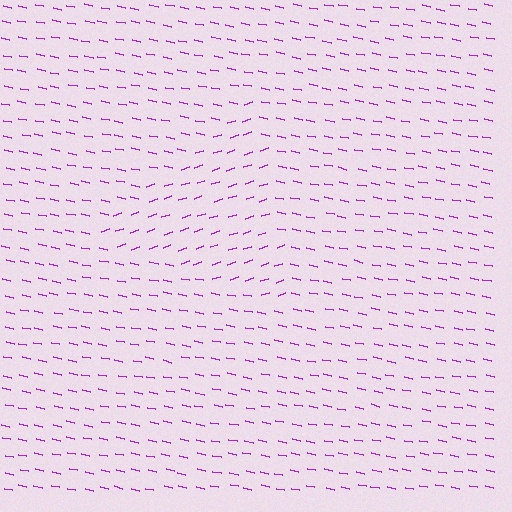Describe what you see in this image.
The image is filled with small purple line segments. A triangle region in the image has lines oriented differently from the surrounding lines, creating a visible texture boundary.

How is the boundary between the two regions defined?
The boundary is defined purely by a change in line orientation (approximately 30 degrees difference). All lines are the same color and thickness.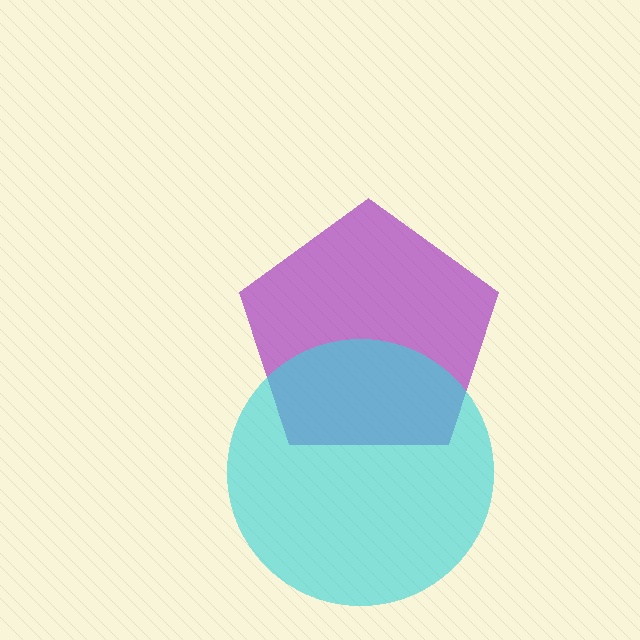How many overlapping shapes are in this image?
There are 2 overlapping shapes in the image.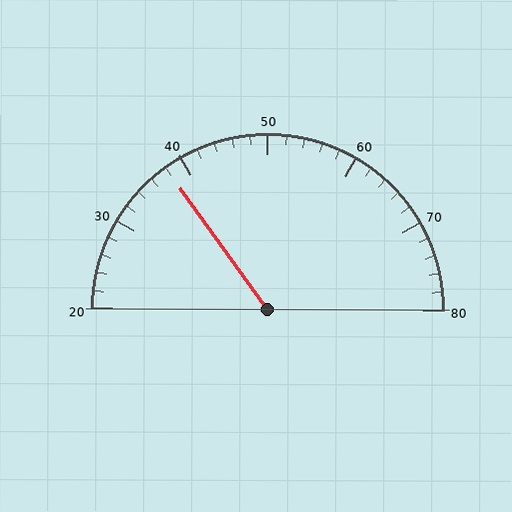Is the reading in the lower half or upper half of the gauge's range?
The reading is in the lower half of the range (20 to 80).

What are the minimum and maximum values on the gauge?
The gauge ranges from 20 to 80.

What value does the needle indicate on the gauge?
The needle indicates approximately 38.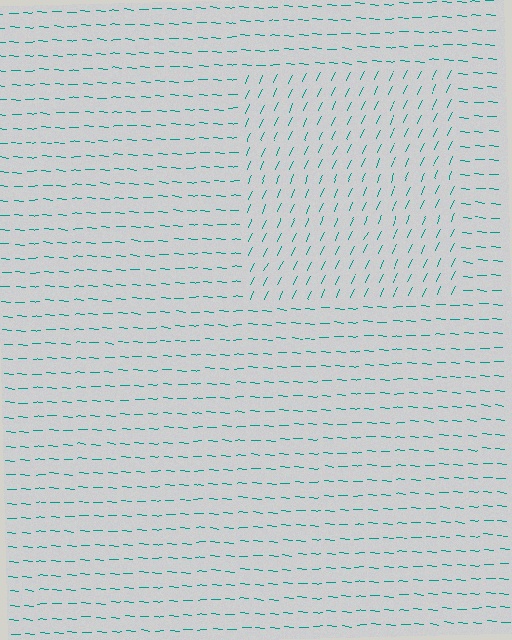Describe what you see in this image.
The image is filled with small teal line segments. A rectangle region in the image has lines oriented differently from the surrounding lines, creating a visible texture boundary.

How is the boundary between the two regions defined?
The boundary is defined purely by a change in line orientation (approximately 70 degrees difference). All lines are the same color and thickness.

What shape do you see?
I see a rectangle.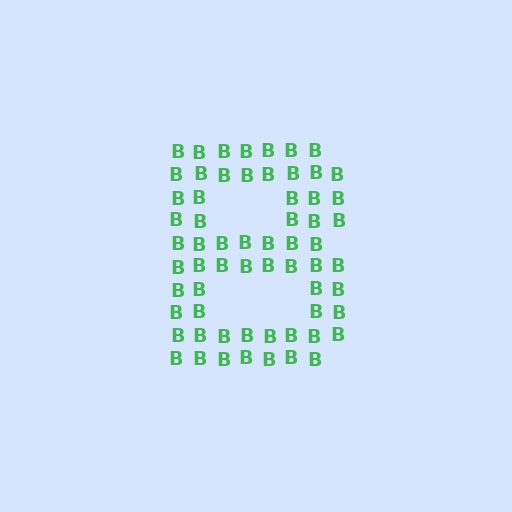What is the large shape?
The large shape is the letter B.